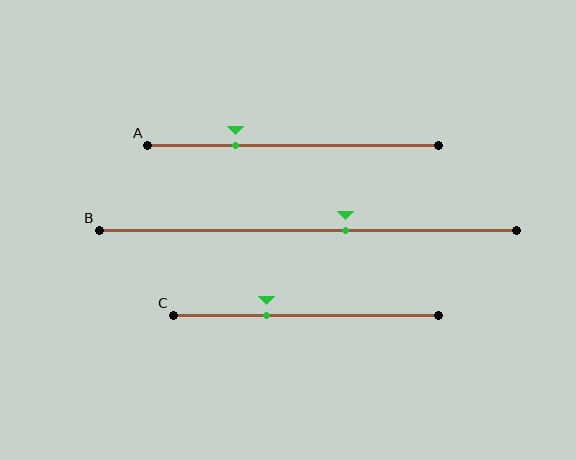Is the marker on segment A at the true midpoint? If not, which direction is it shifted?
No, the marker on segment A is shifted to the left by about 20% of the segment length.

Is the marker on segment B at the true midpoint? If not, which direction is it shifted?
No, the marker on segment B is shifted to the right by about 9% of the segment length.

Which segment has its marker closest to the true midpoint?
Segment B has its marker closest to the true midpoint.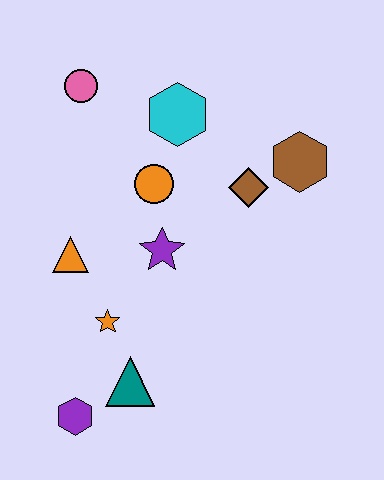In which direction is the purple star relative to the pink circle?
The purple star is below the pink circle.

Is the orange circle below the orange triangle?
No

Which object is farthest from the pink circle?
The purple hexagon is farthest from the pink circle.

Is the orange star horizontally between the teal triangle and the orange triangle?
Yes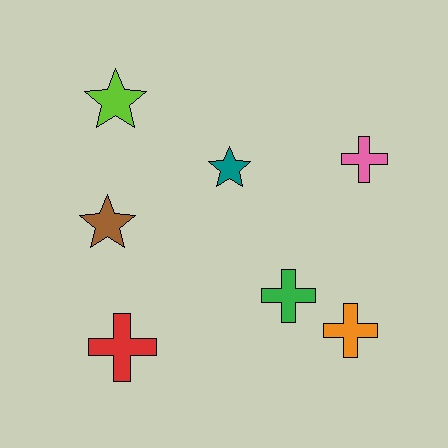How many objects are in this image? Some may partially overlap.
There are 7 objects.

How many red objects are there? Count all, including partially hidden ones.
There is 1 red object.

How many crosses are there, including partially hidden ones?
There are 4 crosses.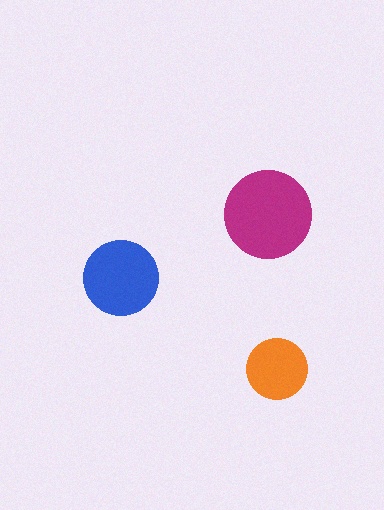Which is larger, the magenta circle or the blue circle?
The magenta one.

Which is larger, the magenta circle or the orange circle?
The magenta one.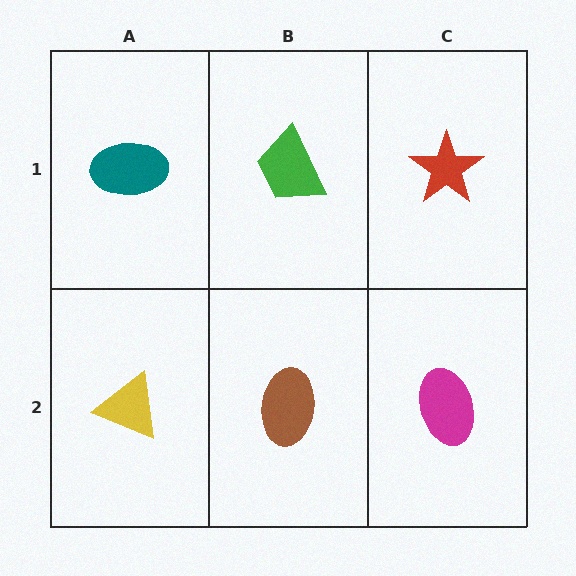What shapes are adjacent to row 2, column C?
A red star (row 1, column C), a brown ellipse (row 2, column B).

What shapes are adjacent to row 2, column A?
A teal ellipse (row 1, column A), a brown ellipse (row 2, column B).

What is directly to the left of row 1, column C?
A green trapezoid.